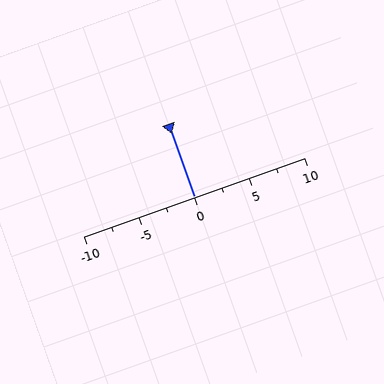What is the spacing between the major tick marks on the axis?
The major ticks are spaced 5 apart.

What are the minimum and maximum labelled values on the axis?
The axis runs from -10 to 10.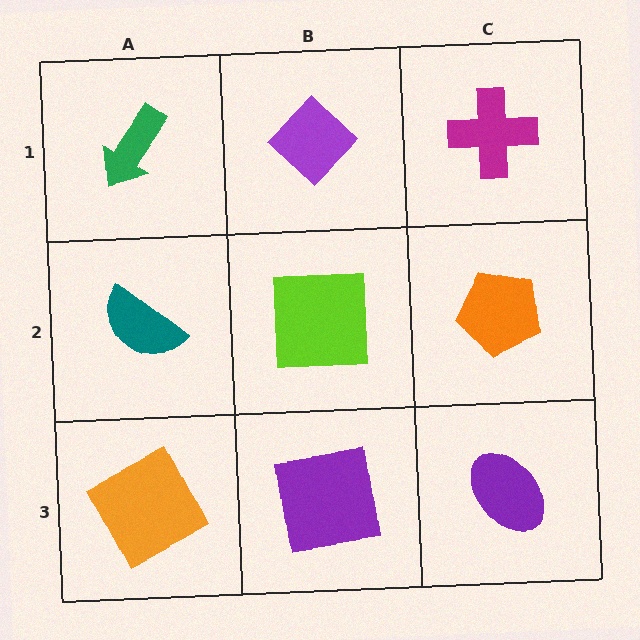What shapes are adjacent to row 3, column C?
An orange pentagon (row 2, column C), a purple square (row 3, column B).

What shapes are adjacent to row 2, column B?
A purple diamond (row 1, column B), a purple square (row 3, column B), a teal semicircle (row 2, column A), an orange pentagon (row 2, column C).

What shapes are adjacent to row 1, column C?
An orange pentagon (row 2, column C), a purple diamond (row 1, column B).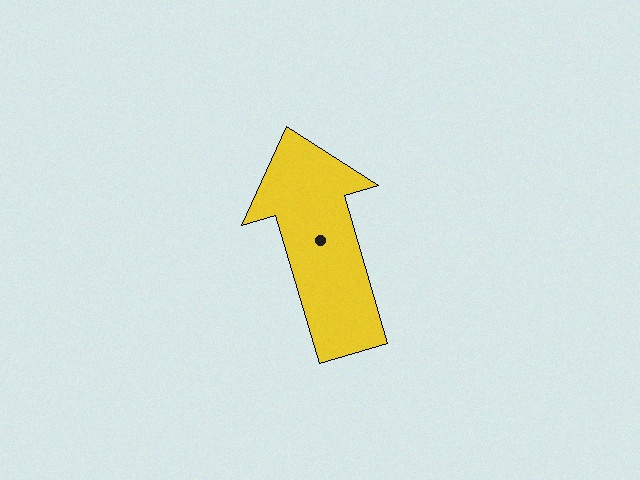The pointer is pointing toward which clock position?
Roughly 11 o'clock.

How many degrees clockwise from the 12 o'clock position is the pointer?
Approximately 344 degrees.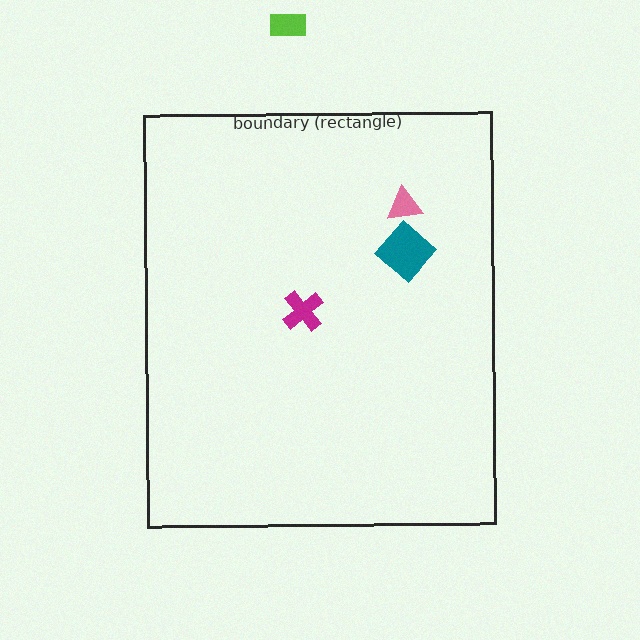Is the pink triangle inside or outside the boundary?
Inside.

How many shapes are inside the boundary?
3 inside, 1 outside.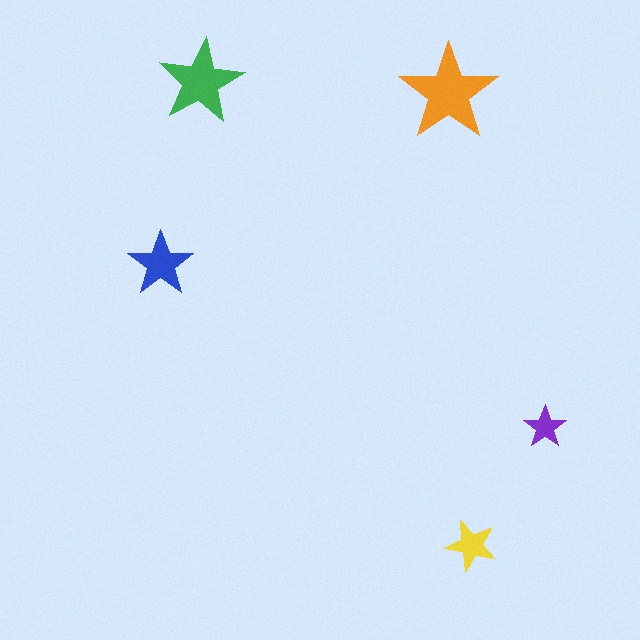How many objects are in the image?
There are 5 objects in the image.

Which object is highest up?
The green star is topmost.